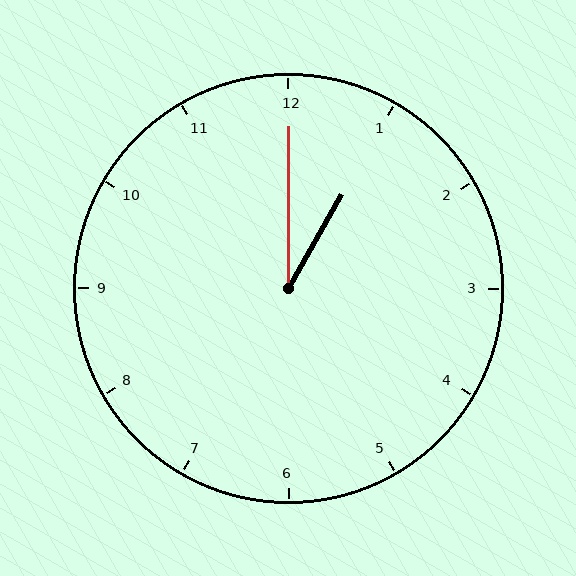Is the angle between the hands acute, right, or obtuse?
It is acute.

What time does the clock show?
1:00.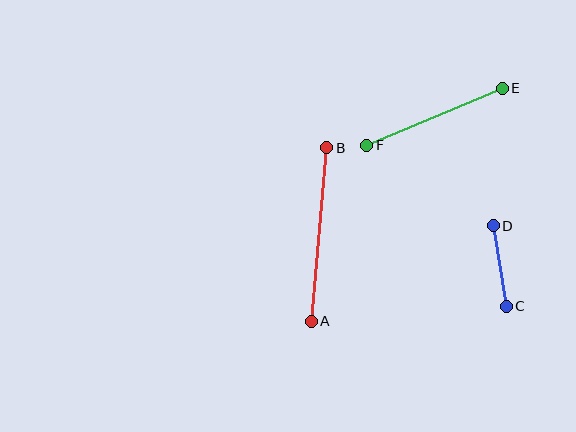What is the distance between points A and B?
The distance is approximately 174 pixels.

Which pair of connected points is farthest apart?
Points A and B are farthest apart.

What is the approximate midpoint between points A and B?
The midpoint is at approximately (319, 234) pixels.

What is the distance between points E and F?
The distance is approximately 147 pixels.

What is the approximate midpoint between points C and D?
The midpoint is at approximately (500, 266) pixels.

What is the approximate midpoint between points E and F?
The midpoint is at approximately (434, 117) pixels.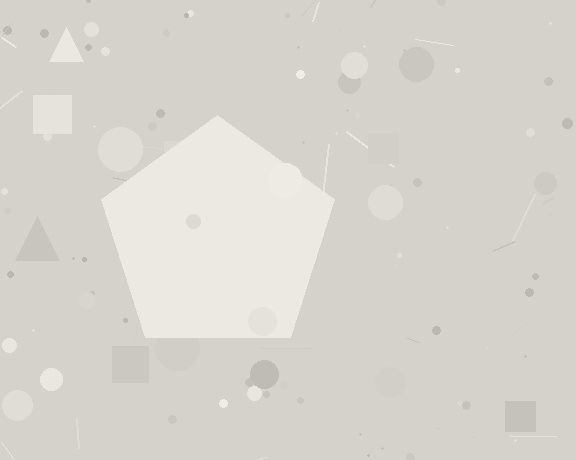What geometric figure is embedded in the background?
A pentagon is embedded in the background.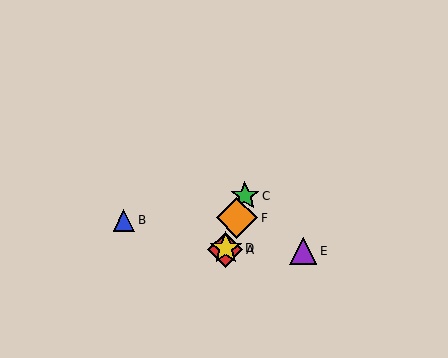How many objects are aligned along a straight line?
4 objects (A, C, D, F) are aligned along a straight line.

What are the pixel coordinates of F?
Object F is at (237, 218).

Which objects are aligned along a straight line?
Objects A, C, D, F are aligned along a straight line.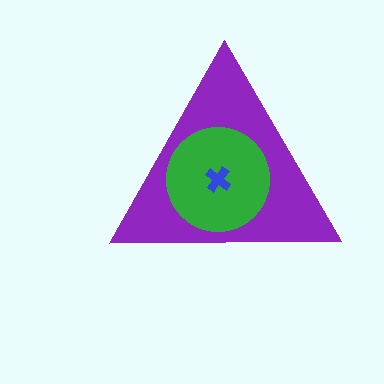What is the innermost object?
The blue cross.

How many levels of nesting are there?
3.